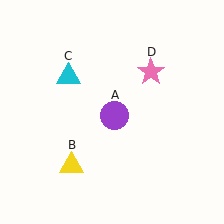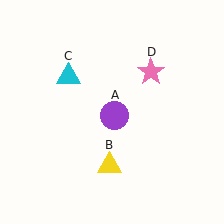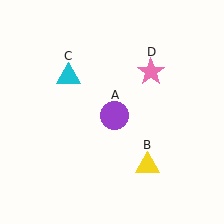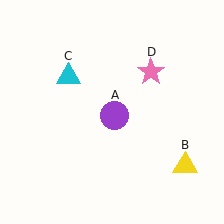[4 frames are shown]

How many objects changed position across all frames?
1 object changed position: yellow triangle (object B).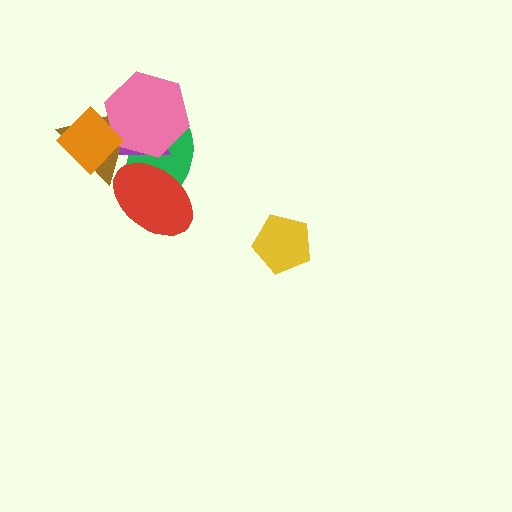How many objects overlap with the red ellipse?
3 objects overlap with the red ellipse.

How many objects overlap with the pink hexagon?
4 objects overlap with the pink hexagon.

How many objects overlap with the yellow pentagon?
0 objects overlap with the yellow pentagon.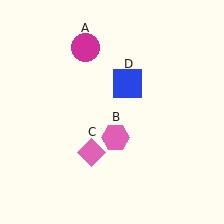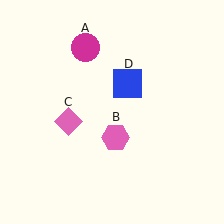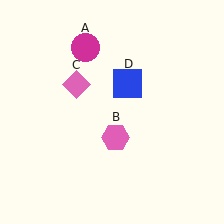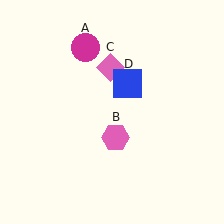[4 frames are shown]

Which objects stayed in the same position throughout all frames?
Magenta circle (object A) and pink hexagon (object B) and blue square (object D) remained stationary.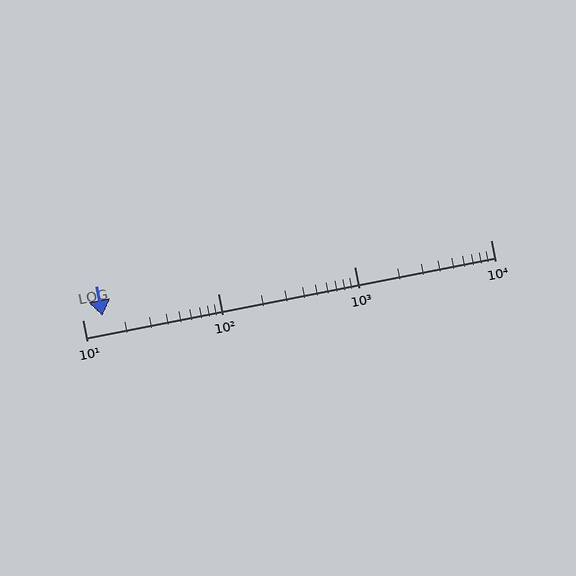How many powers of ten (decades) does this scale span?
The scale spans 3 decades, from 10 to 10000.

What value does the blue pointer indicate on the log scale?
The pointer indicates approximately 14.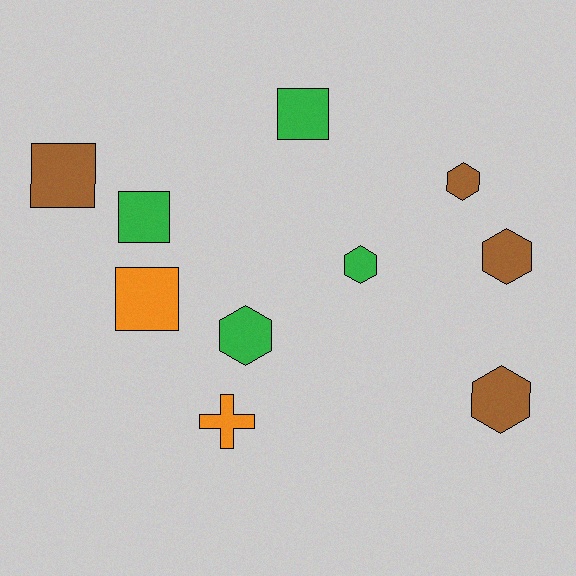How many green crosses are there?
There are no green crosses.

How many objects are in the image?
There are 10 objects.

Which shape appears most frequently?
Hexagon, with 5 objects.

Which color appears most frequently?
Green, with 4 objects.